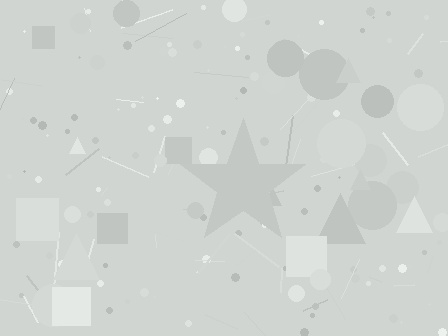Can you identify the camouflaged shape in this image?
The camouflaged shape is a star.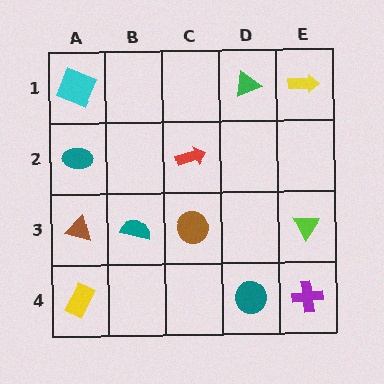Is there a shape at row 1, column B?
No, that cell is empty.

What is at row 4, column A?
A yellow rectangle.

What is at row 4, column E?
A purple cross.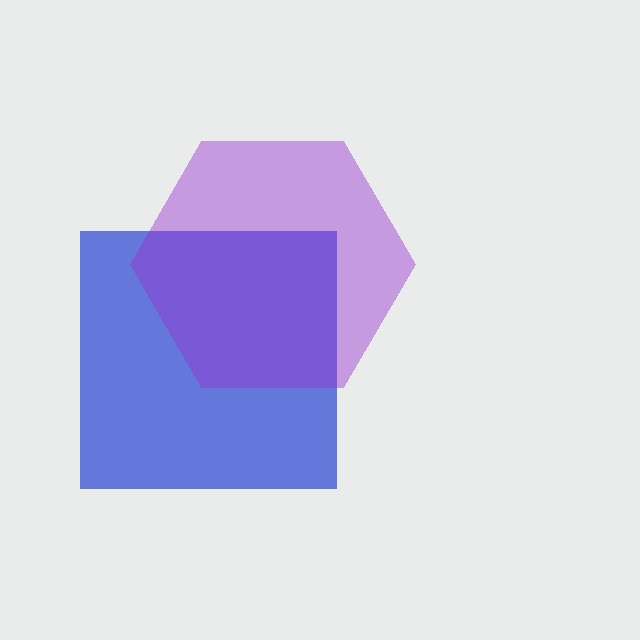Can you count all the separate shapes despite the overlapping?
Yes, there are 2 separate shapes.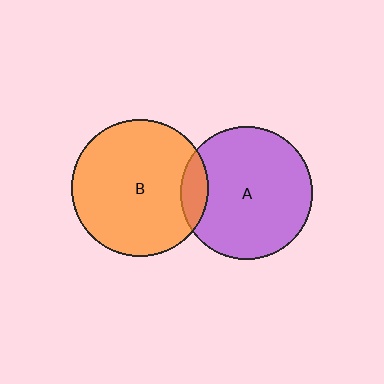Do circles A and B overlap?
Yes.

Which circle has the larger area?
Circle B (orange).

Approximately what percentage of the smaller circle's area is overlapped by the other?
Approximately 10%.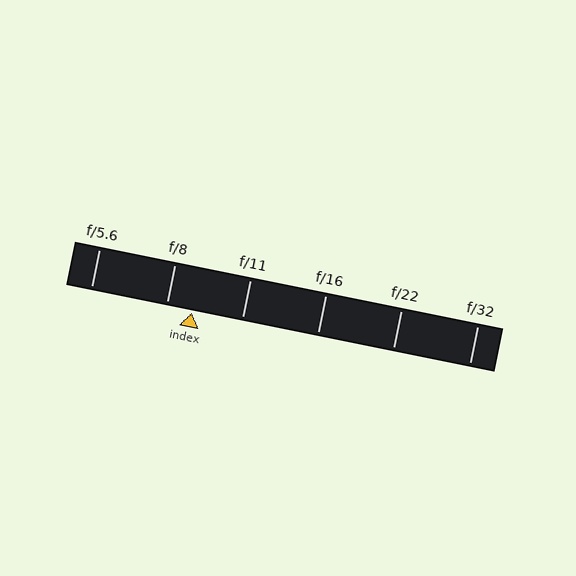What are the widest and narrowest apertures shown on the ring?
The widest aperture shown is f/5.6 and the narrowest is f/32.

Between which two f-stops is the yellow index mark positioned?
The index mark is between f/8 and f/11.